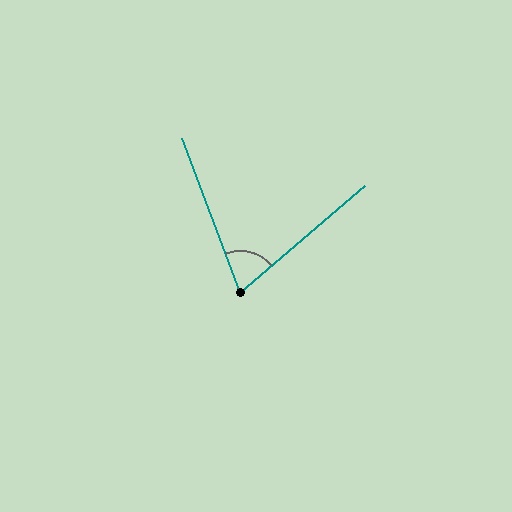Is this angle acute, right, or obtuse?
It is acute.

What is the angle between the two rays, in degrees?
Approximately 70 degrees.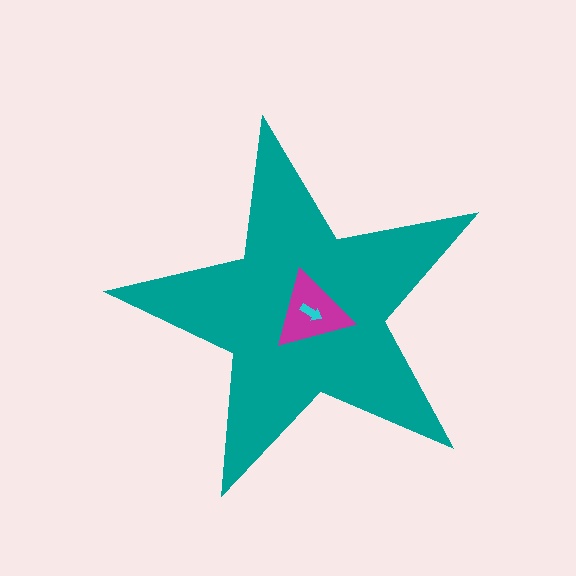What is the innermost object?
The cyan arrow.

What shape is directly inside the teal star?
The magenta triangle.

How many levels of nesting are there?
3.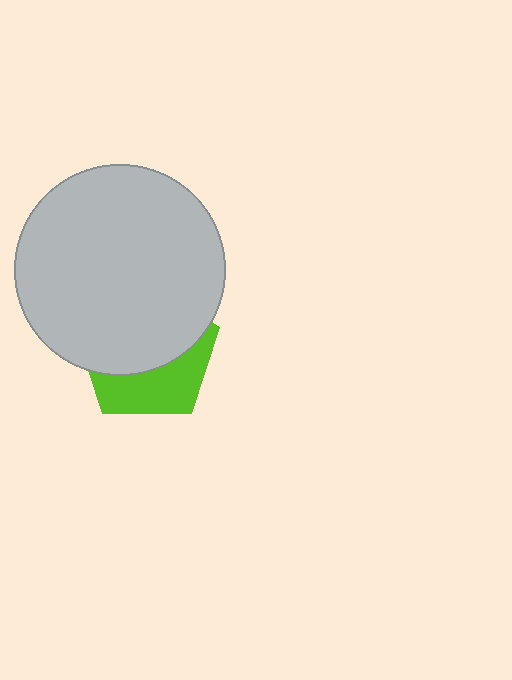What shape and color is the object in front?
The object in front is a light gray circle.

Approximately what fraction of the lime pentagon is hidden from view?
Roughly 62% of the lime pentagon is hidden behind the light gray circle.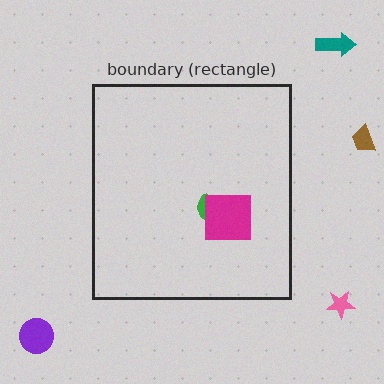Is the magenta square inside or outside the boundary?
Inside.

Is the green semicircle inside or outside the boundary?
Inside.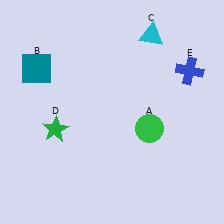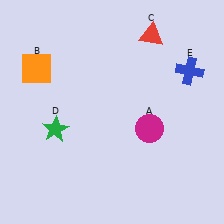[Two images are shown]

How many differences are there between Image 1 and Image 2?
There are 3 differences between the two images.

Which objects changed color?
A changed from green to magenta. B changed from teal to orange. C changed from cyan to red.